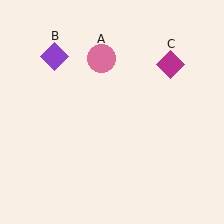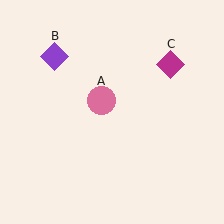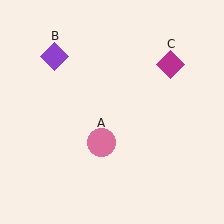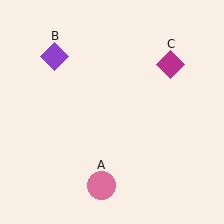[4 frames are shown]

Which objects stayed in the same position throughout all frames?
Purple diamond (object B) and magenta diamond (object C) remained stationary.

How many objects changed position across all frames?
1 object changed position: pink circle (object A).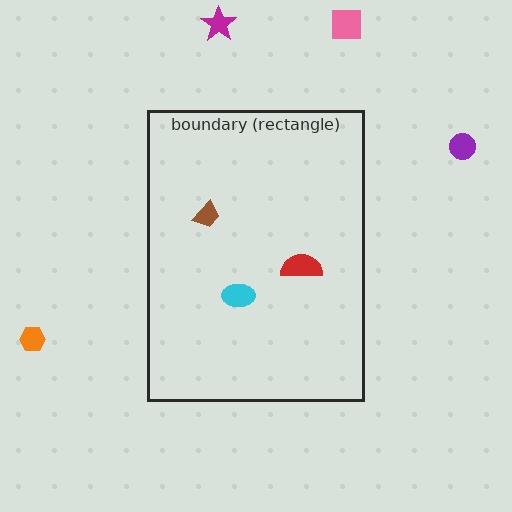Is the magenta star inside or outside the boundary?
Outside.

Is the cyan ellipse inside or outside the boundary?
Inside.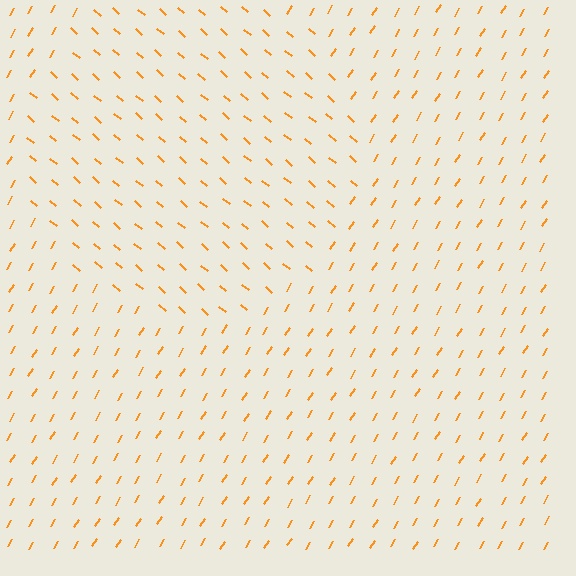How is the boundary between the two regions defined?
The boundary is defined purely by a change in line orientation (approximately 80 degrees difference). All lines are the same color and thickness.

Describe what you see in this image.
The image is filled with small orange line segments. A circle region in the image has lines oriented differently from the surrounding lines, creating a visible texture boundary.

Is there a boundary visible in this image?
Yes, there is a texture boundary formed by a change in line orientation.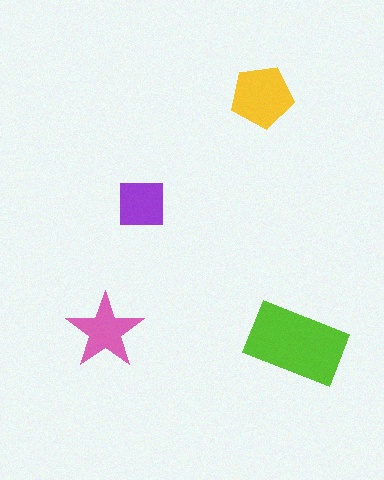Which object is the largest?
The lime rectangle.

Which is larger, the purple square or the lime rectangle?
The lime rectangle.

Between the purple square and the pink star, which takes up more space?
The pink star.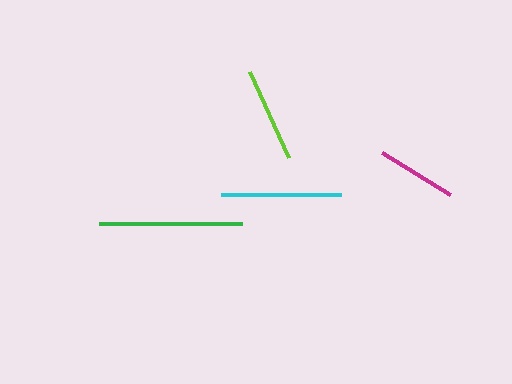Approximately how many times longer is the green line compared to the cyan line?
The green line is approximately 1.2 times the length of the cyan line.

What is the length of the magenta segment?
The magenta segment is approximately 79 pixels long.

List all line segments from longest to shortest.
From longest to shortest: green, cyan, lime, magenta.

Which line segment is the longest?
The green line is the longest at approximately 143 pixels.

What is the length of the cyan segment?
The cyan segment is approximately 120 pixels long.